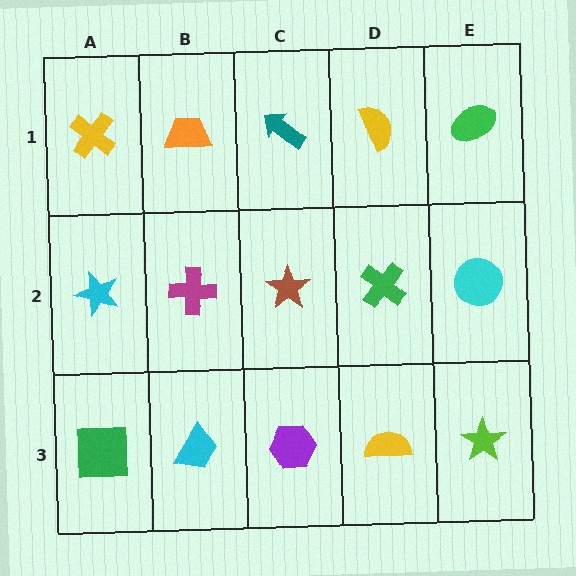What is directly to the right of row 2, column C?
A green cross.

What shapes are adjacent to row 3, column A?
A cyan star (row 2, column A), a cyan trapezoid (row 3, column B).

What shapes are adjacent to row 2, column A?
A yellow cross (row 1, column A), a green square (row 3, column A), a magenta cross (row 2, column B).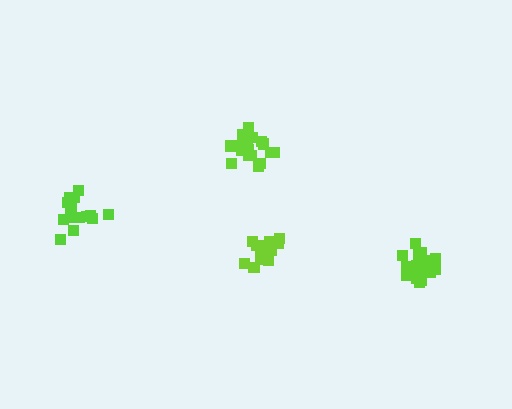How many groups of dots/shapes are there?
There are 4 groups.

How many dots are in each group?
Group 1: 17 dots, Group 2: 14 dots, Group 3: 20 dots, Group 4: 16 dots (67 total).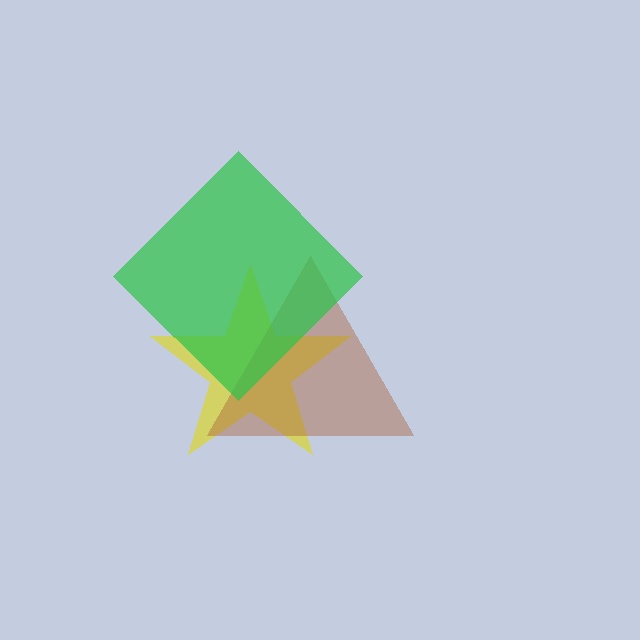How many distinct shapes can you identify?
There are 3 distinct shapes: a yellow star, a brown triangle, a green diamond.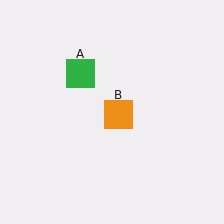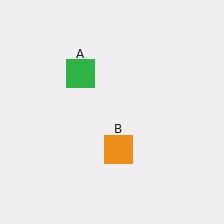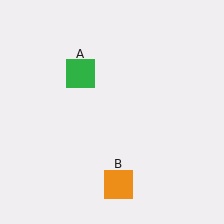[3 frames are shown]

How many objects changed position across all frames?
1 object changed position: orange square (object B).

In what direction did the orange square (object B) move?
The orange square (object B) moved down.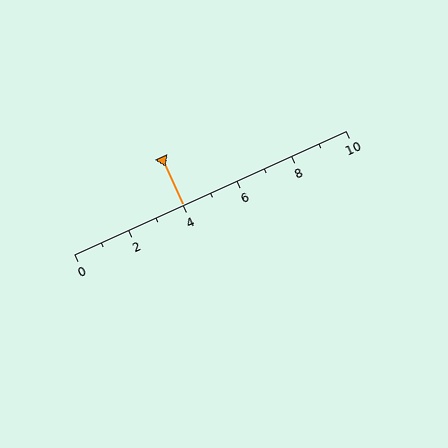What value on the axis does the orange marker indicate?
The marker indicates approximately 4.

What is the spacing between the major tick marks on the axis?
The major ticks are spaced 2 apart.